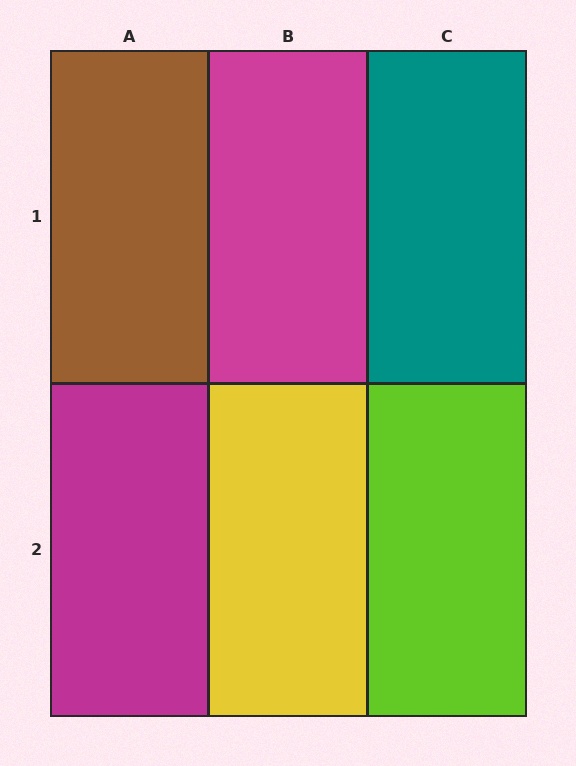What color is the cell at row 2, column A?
Magenta.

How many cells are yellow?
1 cell is yellow.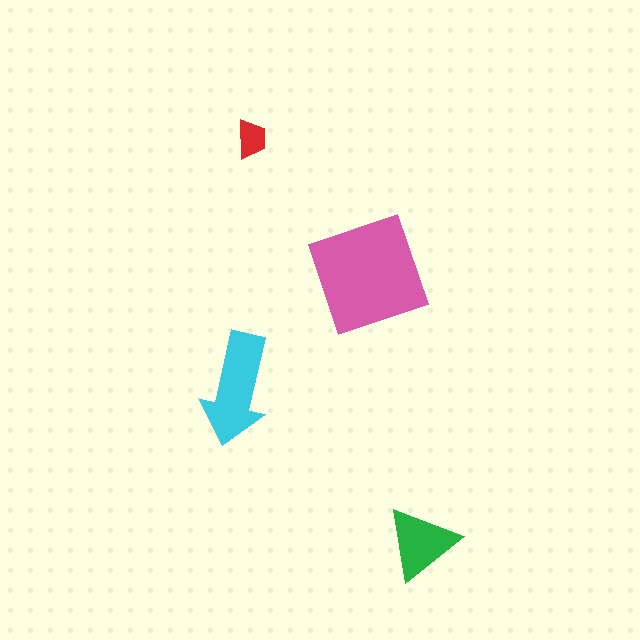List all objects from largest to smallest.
The pink square, the cyan arrow, the green triangle, the red trapezoid.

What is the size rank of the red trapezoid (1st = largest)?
4th.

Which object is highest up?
The red trapezoid is topmost.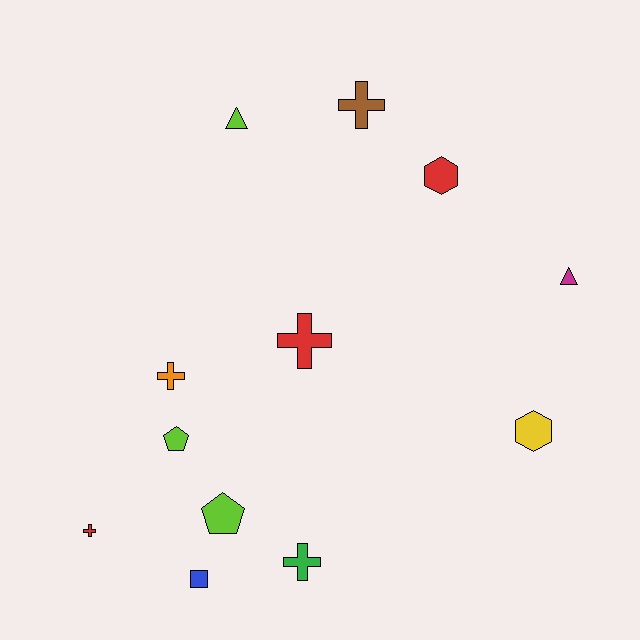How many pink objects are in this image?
There are no pink objects.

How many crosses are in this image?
There are 5 crosses.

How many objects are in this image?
There are 12 objects.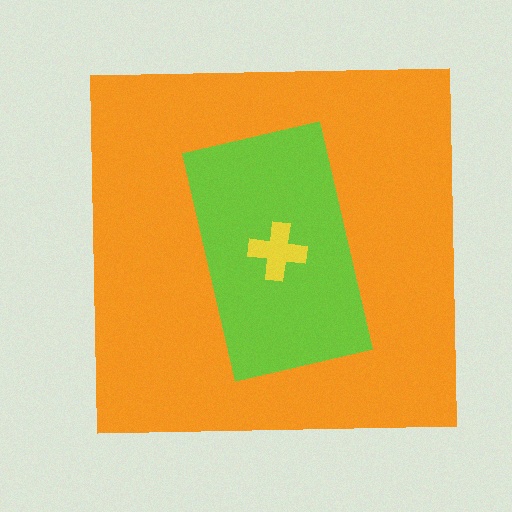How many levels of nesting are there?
3.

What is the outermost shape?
The orange square.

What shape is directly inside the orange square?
The lime rectangle.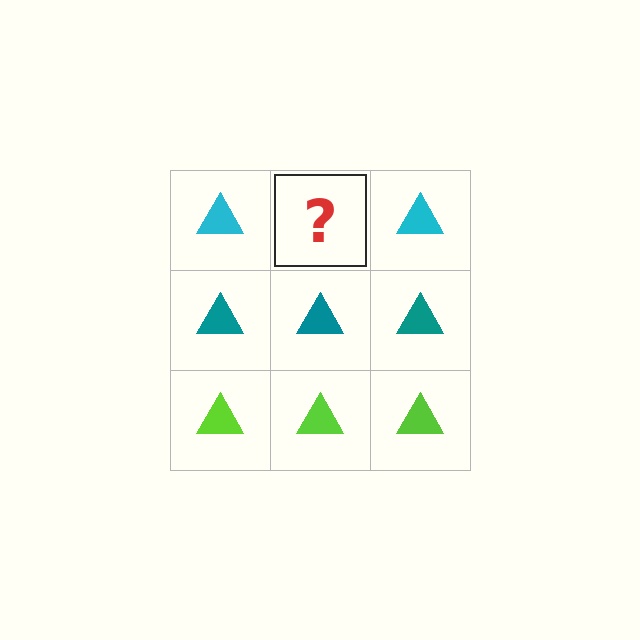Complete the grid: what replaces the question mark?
The question mark should be replaced with a cyan triangle.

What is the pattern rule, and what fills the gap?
The rule is that each row has a consistent color. The gap should be filled with a cyan triangle.